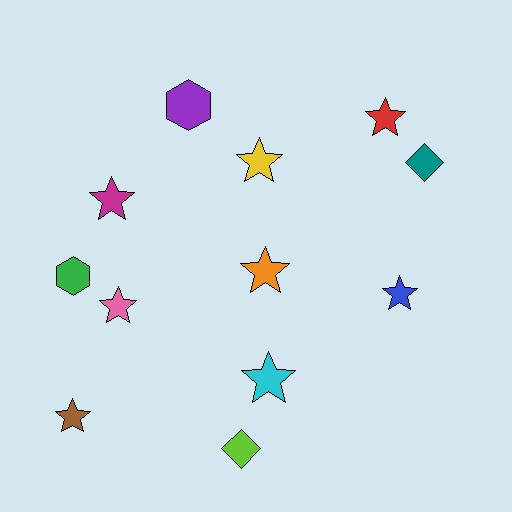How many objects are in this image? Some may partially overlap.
There are 12 objects.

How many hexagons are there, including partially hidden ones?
There are 2 hexagons.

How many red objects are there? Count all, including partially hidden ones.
There is 1 red object.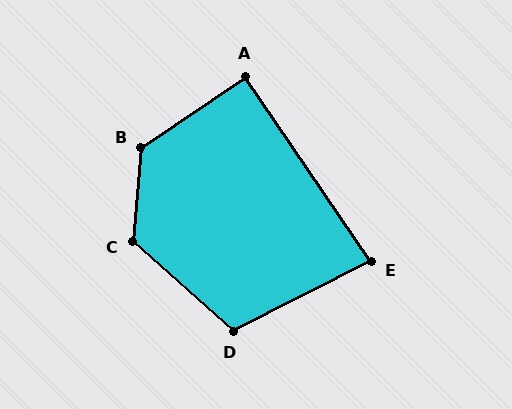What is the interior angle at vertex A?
Approximately 90 degrees (approximately right).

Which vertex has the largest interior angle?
B, at approximately 129 degrees.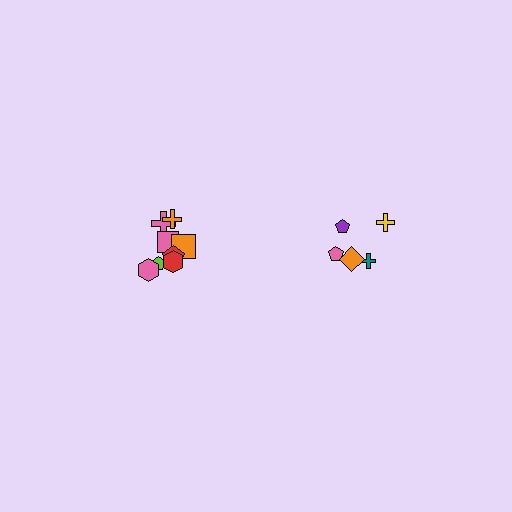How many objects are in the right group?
There are 5 objects.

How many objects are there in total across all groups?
There are 13 objects.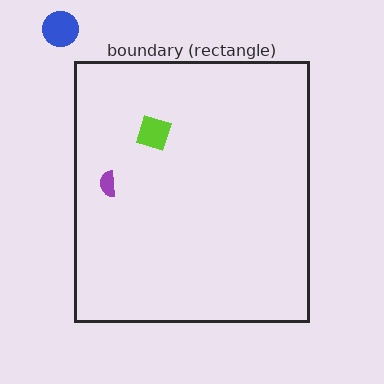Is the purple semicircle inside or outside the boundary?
Inside.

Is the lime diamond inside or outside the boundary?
Inside.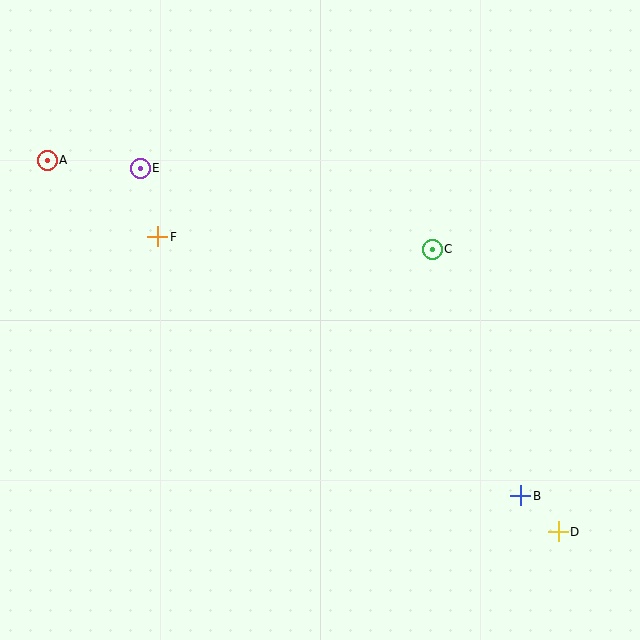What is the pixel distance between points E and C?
The distance between E and C is 303 pixels.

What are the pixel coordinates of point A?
Point A is at (47, 160).